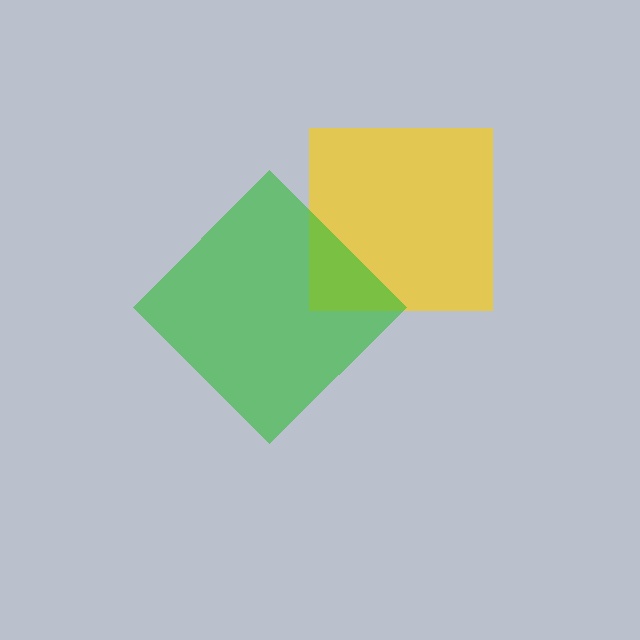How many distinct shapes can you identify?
There are 2 distinct shapes: a yellow square, a green diamond.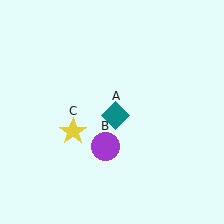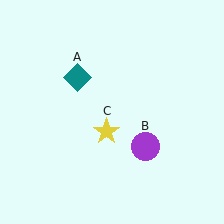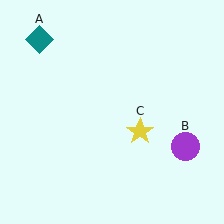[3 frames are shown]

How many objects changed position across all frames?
3 objects changed position: teal diamond (object A), purple circle (object B), yellow star (object C).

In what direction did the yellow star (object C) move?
The yellow star (object C) moved right.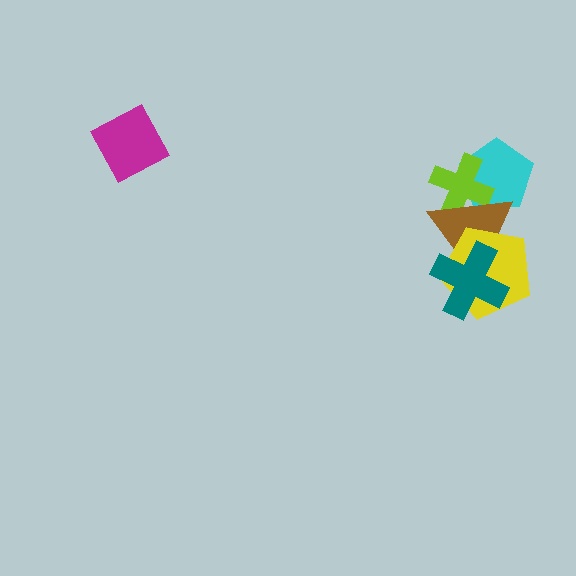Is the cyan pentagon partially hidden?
Yes, it is partially covered by another shape.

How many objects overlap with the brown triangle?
4 objects overlap with the brown triangle.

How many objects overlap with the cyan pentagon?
2 objects overlap with the cyan pentagon.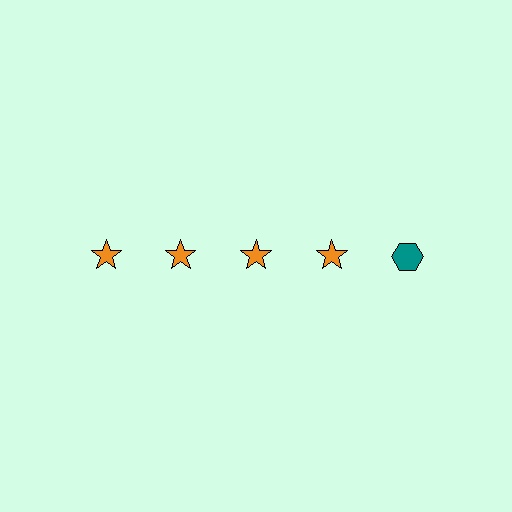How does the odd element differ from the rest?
It differs in both color (teal instead of orange) and shape (hexagon instead of star).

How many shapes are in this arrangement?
There are 5 shapes arranged in a grid pattern.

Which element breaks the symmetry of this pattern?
The teal hexagon in the top row, rightmost column breaks the symmetry. All other shapes are orange stars.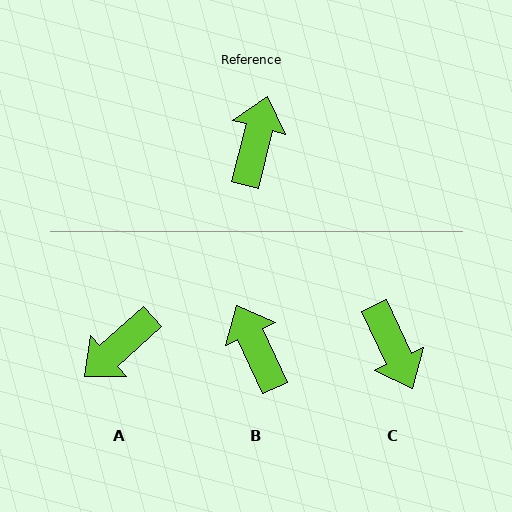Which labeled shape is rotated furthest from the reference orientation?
A, about 146 degrees away.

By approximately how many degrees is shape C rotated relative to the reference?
Approximately 141 degrees clockwise.